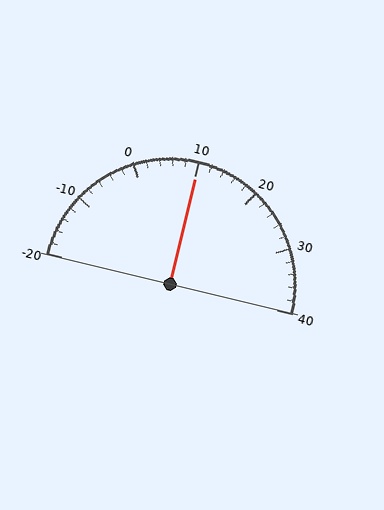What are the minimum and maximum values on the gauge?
The gauge ranges from -20 to 40.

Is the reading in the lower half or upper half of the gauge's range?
The reading is in the upper half of the range (-20 to 40).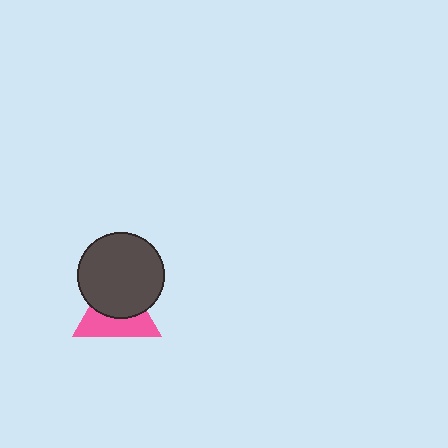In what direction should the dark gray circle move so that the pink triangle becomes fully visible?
The dark gray circle should move up. That is the shortest direction to clear the overlap and leave the pink triangle fully visible.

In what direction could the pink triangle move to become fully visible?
The pink triangle could move down. That would shift it out from behind the dark gray circle entirely.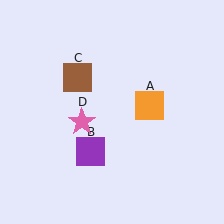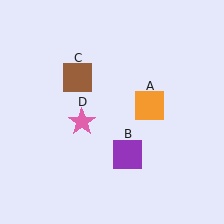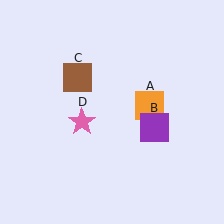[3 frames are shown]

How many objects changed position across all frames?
1 object changed position: purple square (object B).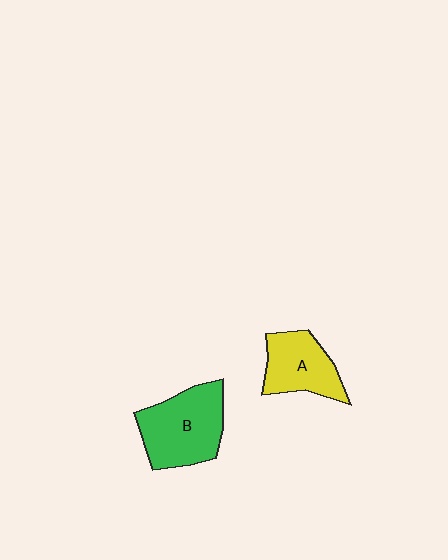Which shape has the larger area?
Shape B (green).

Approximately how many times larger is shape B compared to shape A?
Approximately 1.4 times.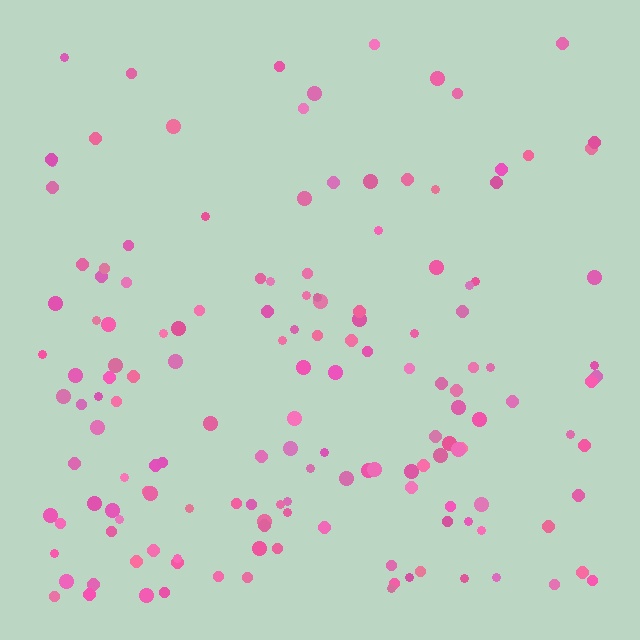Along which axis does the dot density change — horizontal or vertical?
Vertical.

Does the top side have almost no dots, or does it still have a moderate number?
Still a moderate number, just noticeably fewer than the bottom.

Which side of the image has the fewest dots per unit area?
The top.